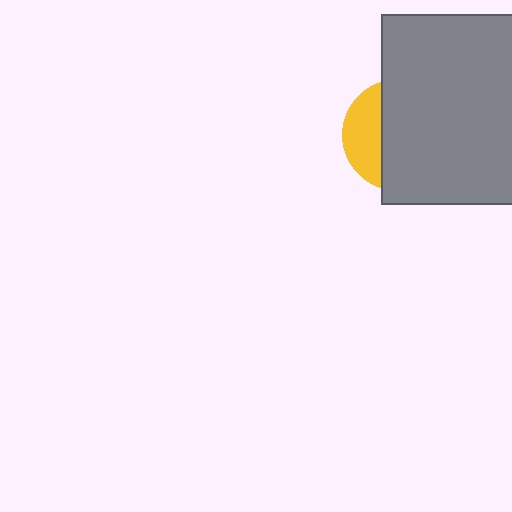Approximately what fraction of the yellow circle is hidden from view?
Roughly 69% of the yellow circle is hidden behind the gray rectangle.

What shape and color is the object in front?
The object in front is a gray rectangle.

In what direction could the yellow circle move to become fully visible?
The yellow circle could move left. That would shift it out from behind the gray rectangle entirely.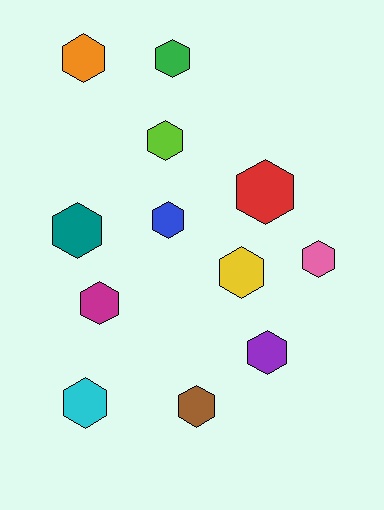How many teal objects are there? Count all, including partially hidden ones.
There is 1 teal object.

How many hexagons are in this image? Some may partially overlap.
There are 12 hexagons.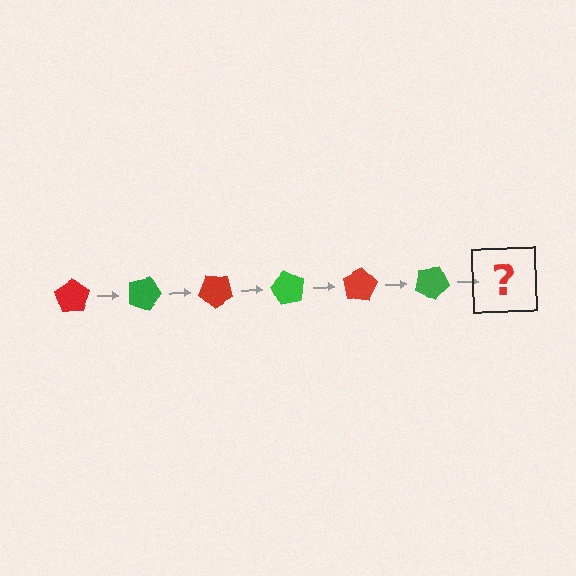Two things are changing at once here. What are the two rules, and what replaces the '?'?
The two rules are that it rotates 20 degrees each step and the color cycles through red and green. The '?' should be a red pentagon, rotated 120 degrees from the start.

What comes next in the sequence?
The next element should be a red pentagon, rotated 120 degrees from the start.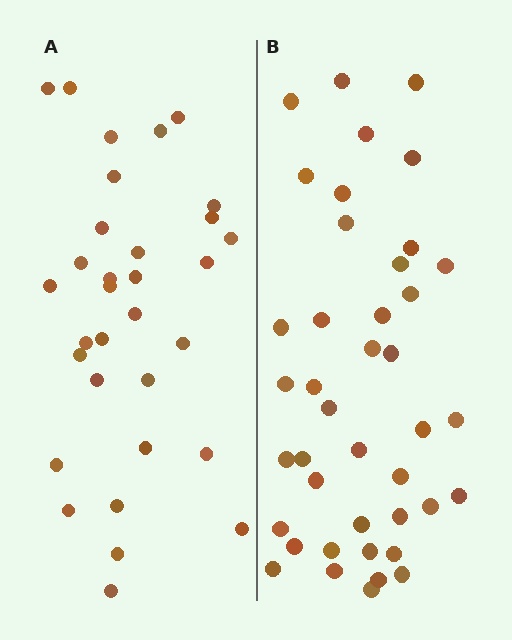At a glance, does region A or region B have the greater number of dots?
Region B (the right region) has more dots.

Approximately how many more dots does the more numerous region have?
Region B has roughly 8 or so more dots than region A.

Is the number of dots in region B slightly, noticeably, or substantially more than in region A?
Region B has noticeably more, but not dramatically so. The ratio is roughly 1.3 to 1.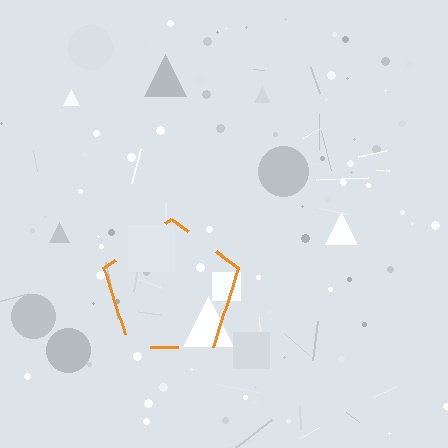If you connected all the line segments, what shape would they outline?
They would outline a pentagon.